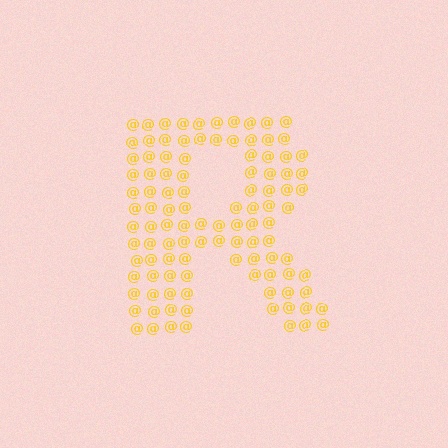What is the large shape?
The large shape is the letter R.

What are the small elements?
The small elements are at signs.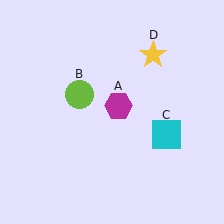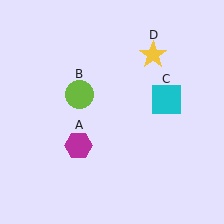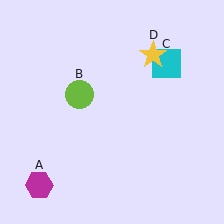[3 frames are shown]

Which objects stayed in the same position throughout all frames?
Lime circle (object B) and yellow star (object D) remained stationary.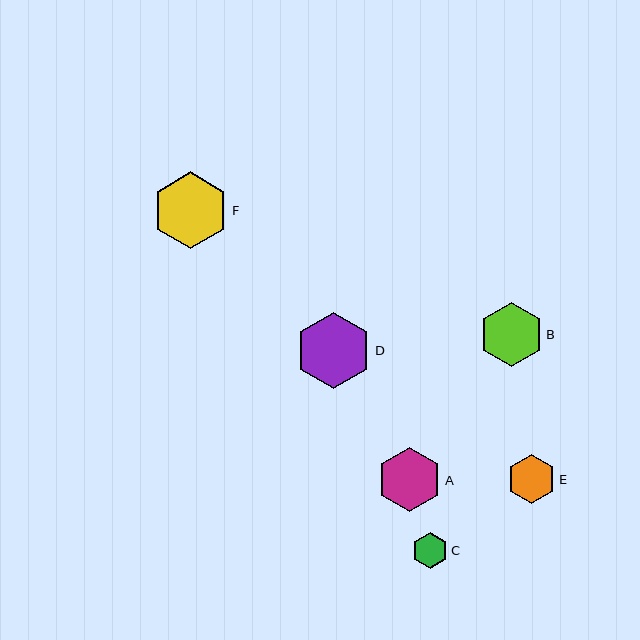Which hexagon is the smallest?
Hexagon C is the smallest with a size of approximately 36 pixels.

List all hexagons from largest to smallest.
From largest to smallest: F, D, B, A, E, C.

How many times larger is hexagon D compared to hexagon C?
Hexagon D is approximately 2.1 times the size of hexagon C.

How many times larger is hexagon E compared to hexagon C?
Hexagon E is approximately 1.4 times the size of hexagon C.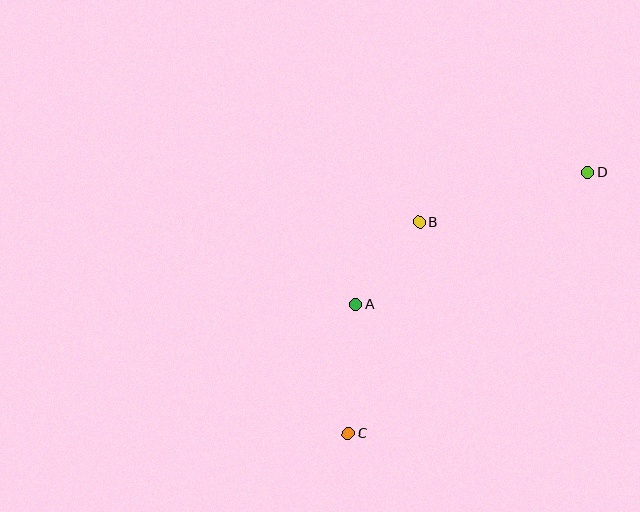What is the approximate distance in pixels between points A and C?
The distance between A and C is approximately 129 pixels.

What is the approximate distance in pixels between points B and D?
The distance between B and D is approximately 176 pixels.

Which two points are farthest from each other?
Points C and D are farthest from each other.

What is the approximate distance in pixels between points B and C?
The distance between B and C is approximately 223 pixels.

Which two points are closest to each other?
Points A and B are closest to each other.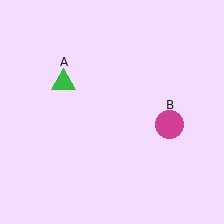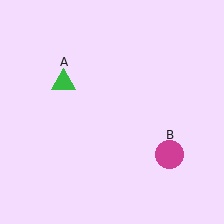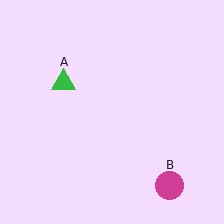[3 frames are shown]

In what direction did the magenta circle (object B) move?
The magenta circle (object B) moved down.